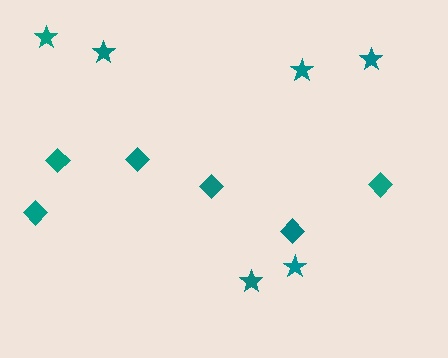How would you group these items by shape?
There are 2 groups: one group of stars (6) and one group of diamonds (6).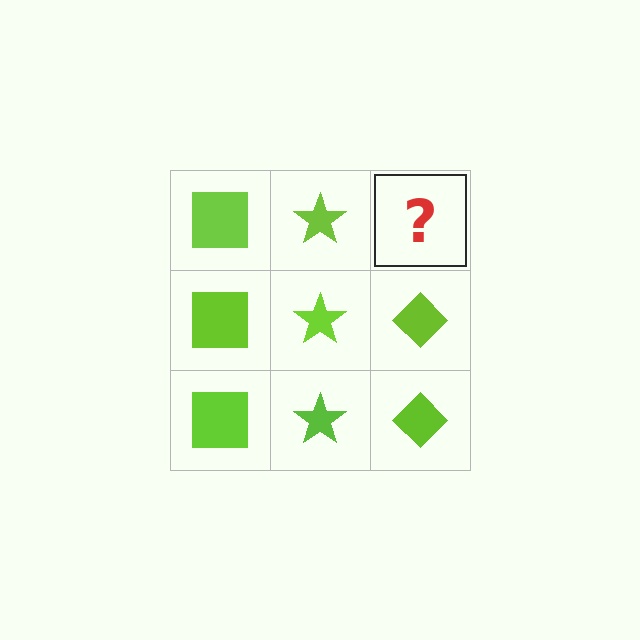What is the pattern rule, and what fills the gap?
The rule is that each column has a consistent shape. The gap should be filled with a lime diamond.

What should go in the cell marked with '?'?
The missing cell should contain a lime diamond.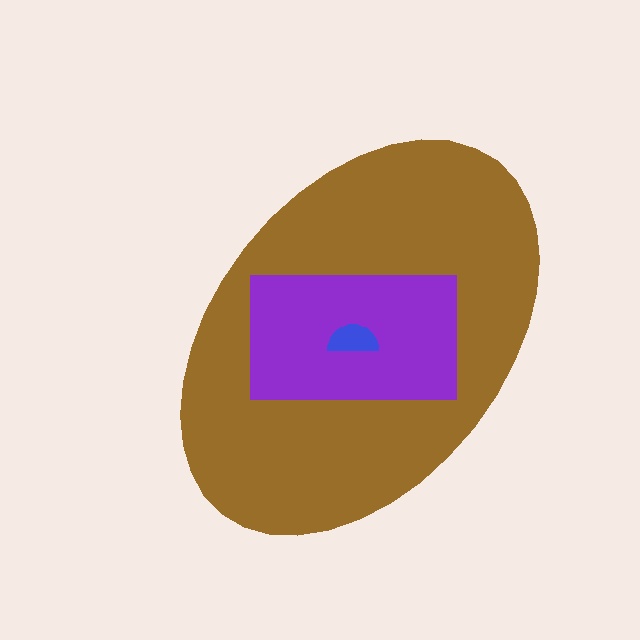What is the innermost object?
The blue semicircle.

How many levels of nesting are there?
3.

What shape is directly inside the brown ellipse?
The purple rectangle.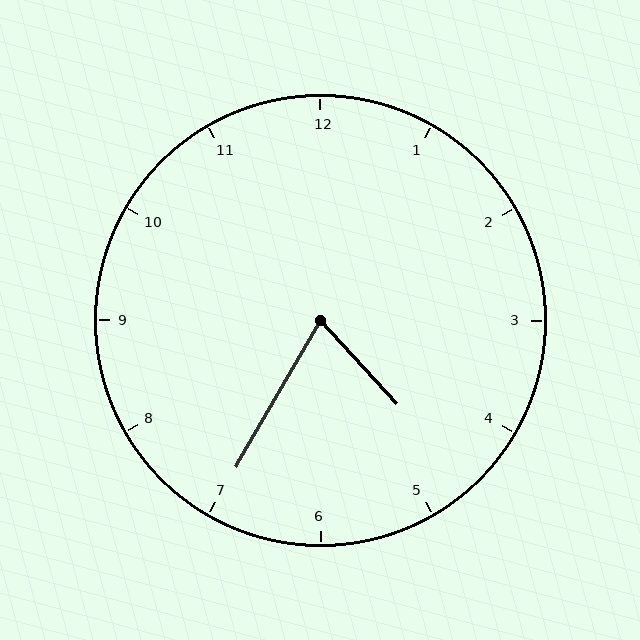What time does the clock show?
4:35.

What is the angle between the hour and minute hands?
Approximately 72 degrees.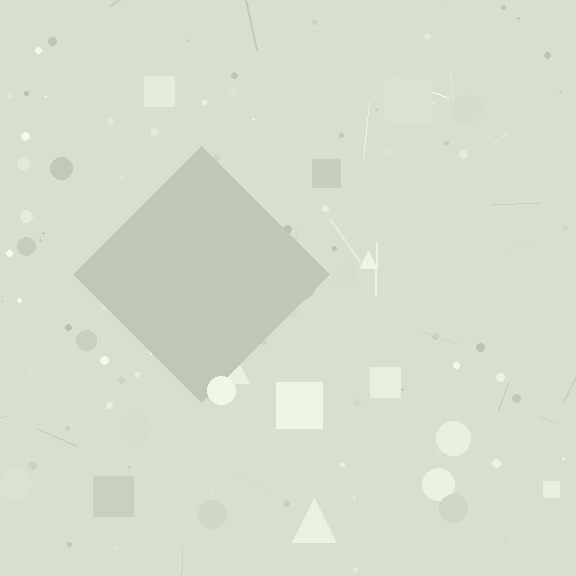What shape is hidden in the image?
A diamond is hidden in the image.